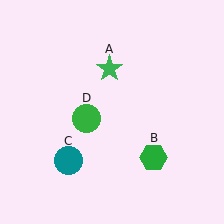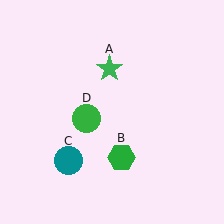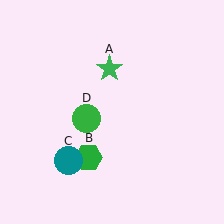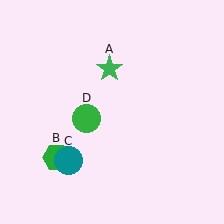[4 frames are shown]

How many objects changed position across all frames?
1 object changed position: green hexagon (object B).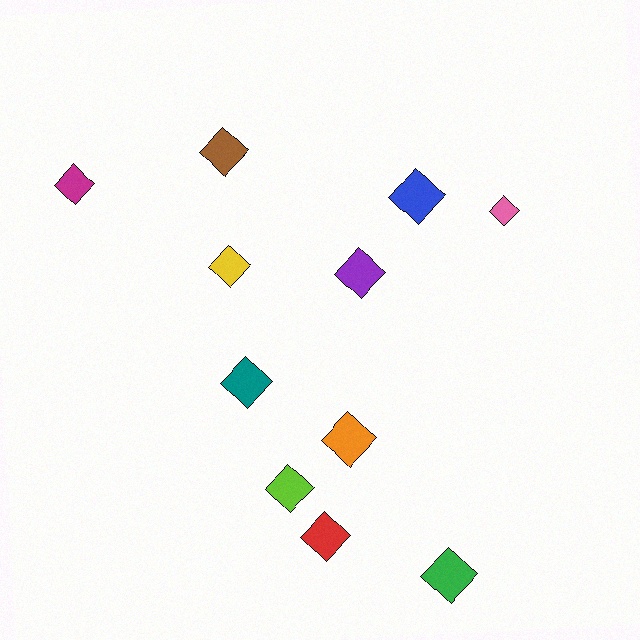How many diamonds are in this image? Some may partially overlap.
There are 11 diamonds.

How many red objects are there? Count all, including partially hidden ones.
There is 1 red object.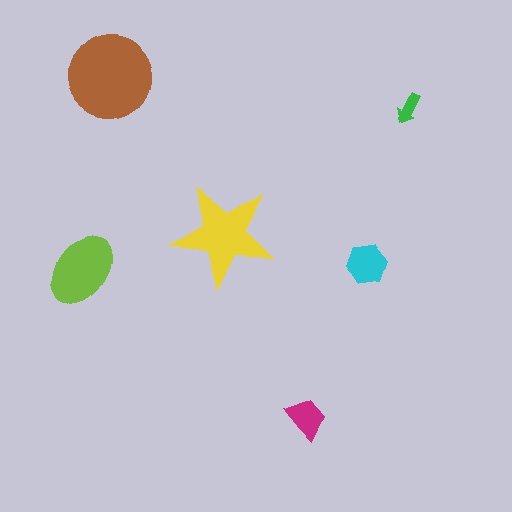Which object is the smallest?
The green arrow.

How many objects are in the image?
There are 6 objects in the image.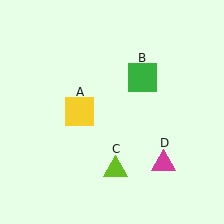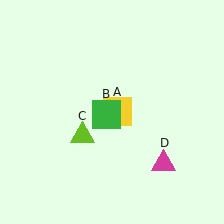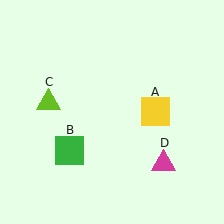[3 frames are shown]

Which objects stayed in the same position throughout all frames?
Magenta triangle (object D) remained stationary.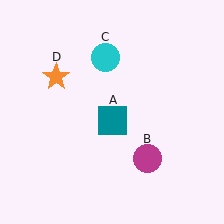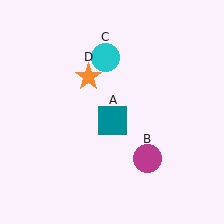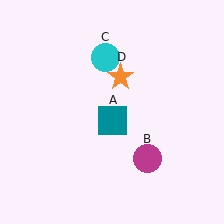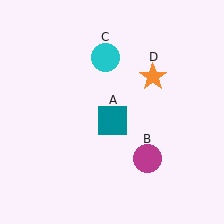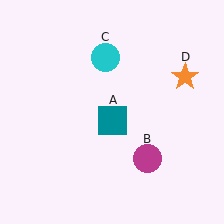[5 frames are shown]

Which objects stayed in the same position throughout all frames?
Teal square (object A) and magenta circle (object B) and cyan circle (object C) remained stationary.